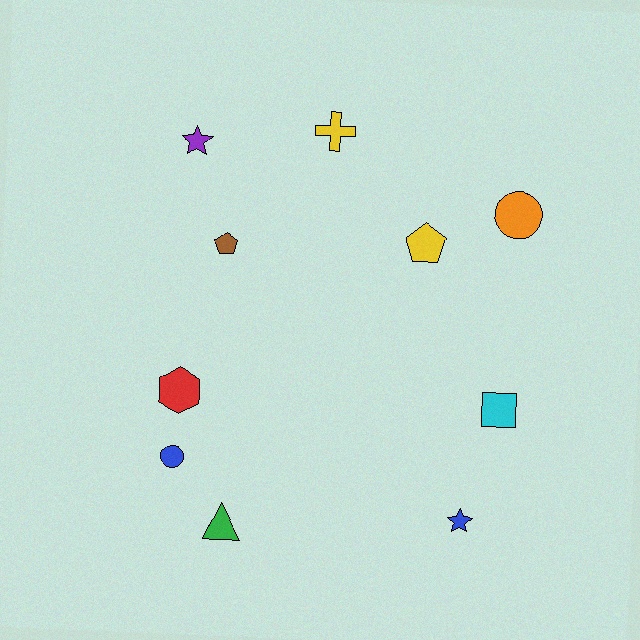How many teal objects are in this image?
There are no teal objects.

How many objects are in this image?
There are 10 objects.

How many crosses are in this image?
There is 1 cross.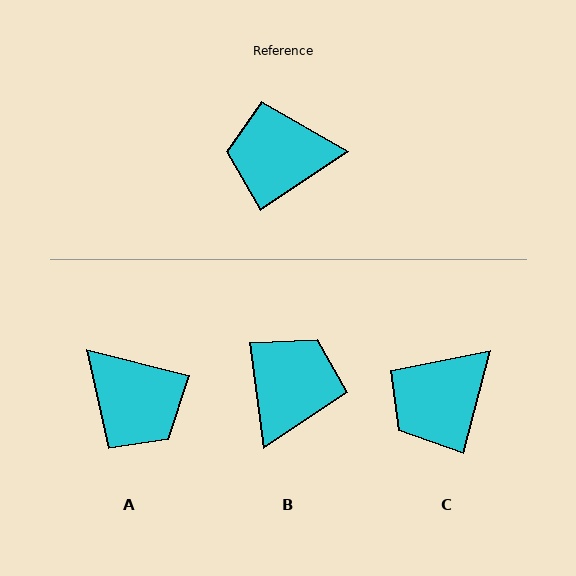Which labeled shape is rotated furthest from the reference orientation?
A, about 133 degrees away.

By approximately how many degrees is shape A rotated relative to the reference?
Approximately 133 degrees counter-clockwise.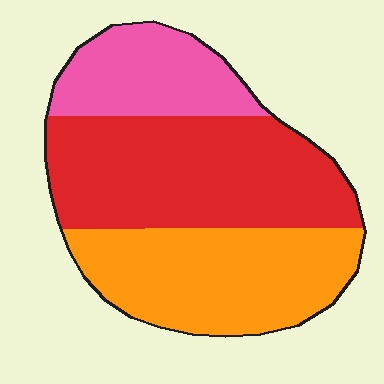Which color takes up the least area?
Pink, at roughly 20%.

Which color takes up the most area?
Red, at roughly 45%.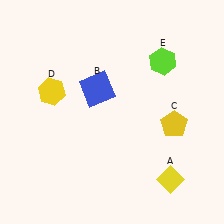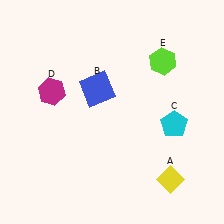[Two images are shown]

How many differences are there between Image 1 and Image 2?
There are 2 differences between the two images.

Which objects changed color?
C changed from yellow to cyan. D changed from yellow to magenta.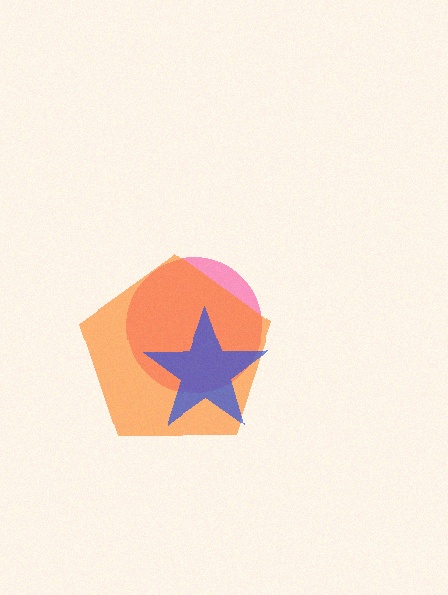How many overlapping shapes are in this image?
There are 3 overlapping shapes in the image.